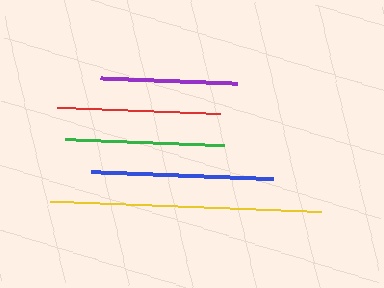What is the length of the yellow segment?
The yellow segment is approximately 272 pixels long.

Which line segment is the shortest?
The purple line is the shortest at approximately 137 pixels.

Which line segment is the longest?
The yellow line is the longest at approximately 272 pixels.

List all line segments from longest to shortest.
From longest to shortest: yellow, blue, red, green, purple.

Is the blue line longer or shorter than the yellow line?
The yellow line is longer than the blue line.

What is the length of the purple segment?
The purple segment is approximately 137 pixels long.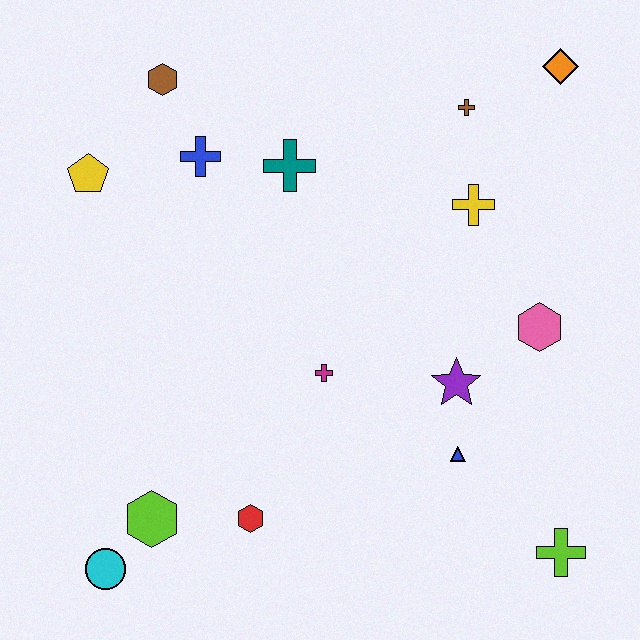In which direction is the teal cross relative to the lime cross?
The teal cross is above the lime cross.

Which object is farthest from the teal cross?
The lime cross is farthest from the teal cross.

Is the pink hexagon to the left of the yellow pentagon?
No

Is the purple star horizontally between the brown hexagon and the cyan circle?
No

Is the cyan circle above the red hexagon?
No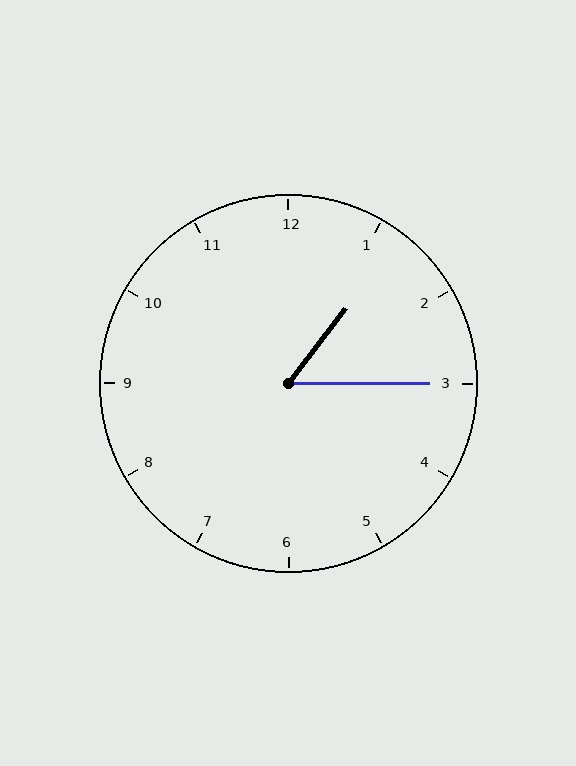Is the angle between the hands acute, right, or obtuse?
It is acute.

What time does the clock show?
1:15.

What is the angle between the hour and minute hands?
Approximately 52 degrees.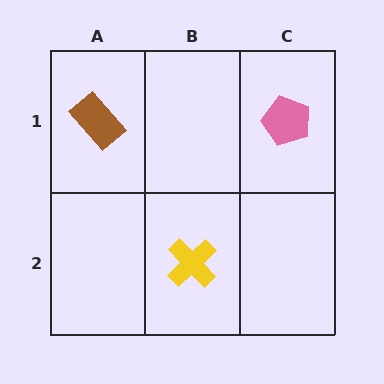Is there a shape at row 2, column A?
No, that cell is empty.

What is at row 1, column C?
A pink pentagon.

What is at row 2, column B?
A yellow cross.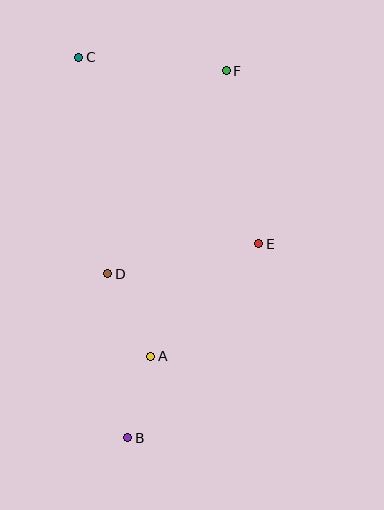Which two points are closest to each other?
Points A and B are closest to each other.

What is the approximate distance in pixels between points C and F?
The distance between C and F is approximately 148 pixels.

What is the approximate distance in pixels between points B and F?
The distance between B and F is approximately 380 pixels.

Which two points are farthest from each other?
Points B and C are farthest from each other.